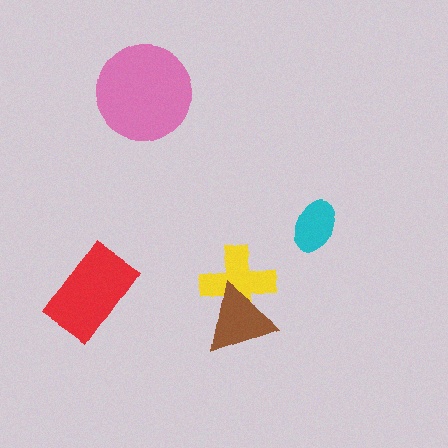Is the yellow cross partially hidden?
Yes, it is partially covered by another shape.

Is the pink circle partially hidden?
No, no other shape covers it.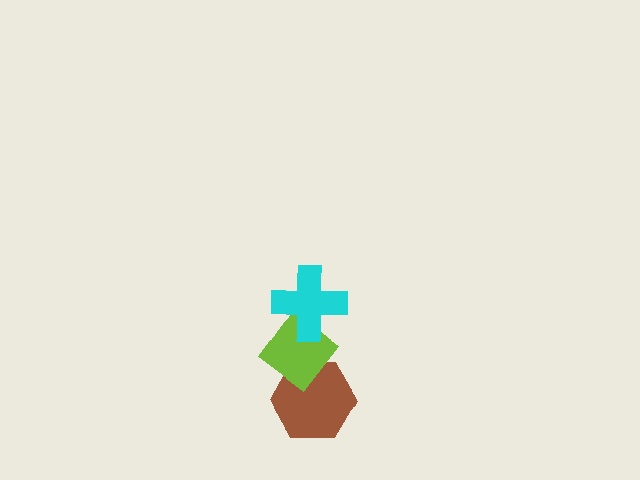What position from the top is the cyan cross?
The cyan cross is 1st from the top.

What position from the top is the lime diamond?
The lime diamond is 2nd from the top.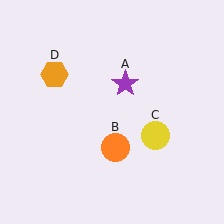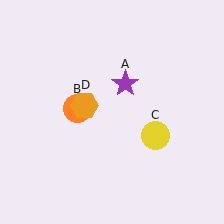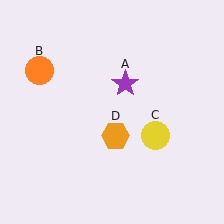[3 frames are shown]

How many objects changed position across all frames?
2 objects changed position: orange circle (object B), orange hexagon (object D).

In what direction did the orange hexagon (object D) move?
The orange hexagon (object D) moved down and to the right.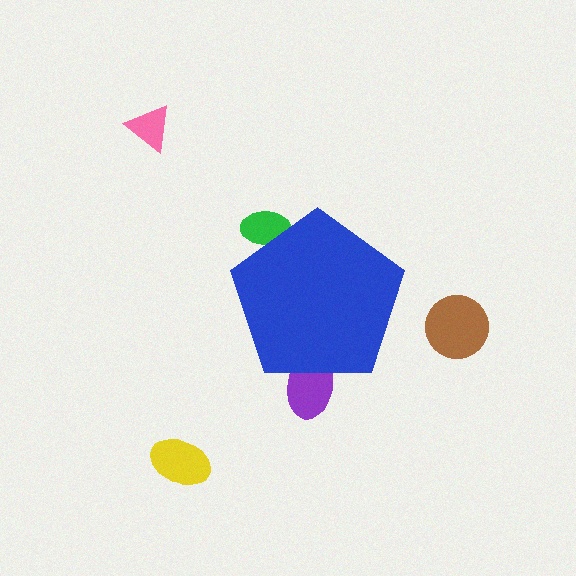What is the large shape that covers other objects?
A blue pentagon.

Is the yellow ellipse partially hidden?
No, the yellow ellipse is fully visible.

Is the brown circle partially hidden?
No, the brown circle is fully visible.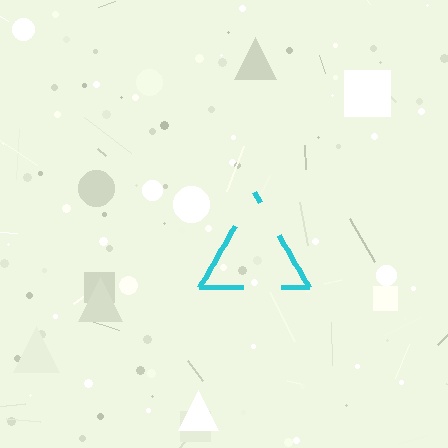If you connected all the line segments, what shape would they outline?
They would outline a triangle.